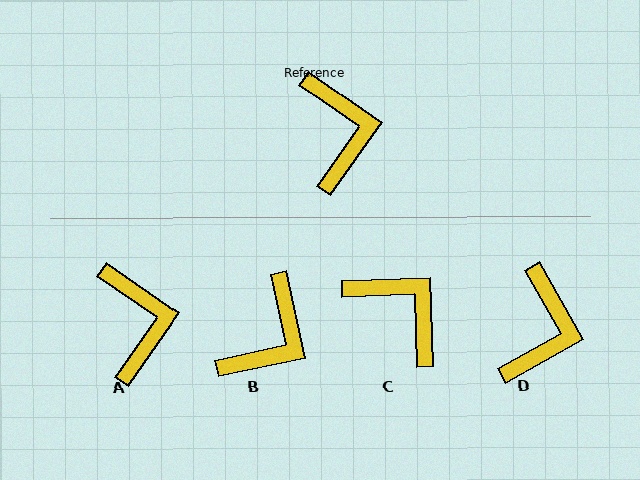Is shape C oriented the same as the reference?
No, it is off by about 37 degrees.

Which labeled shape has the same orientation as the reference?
A.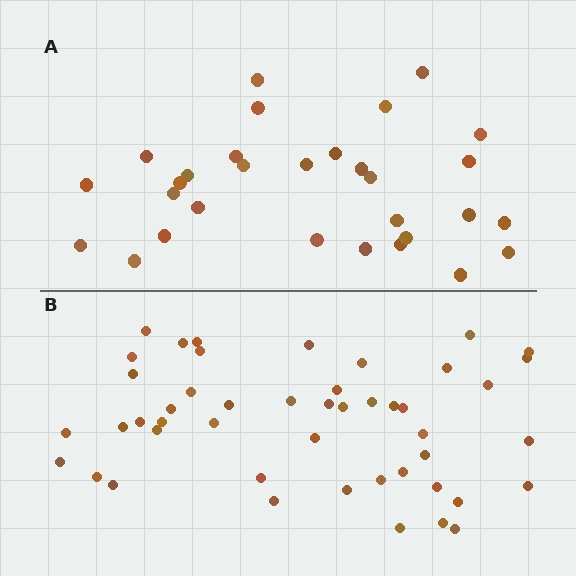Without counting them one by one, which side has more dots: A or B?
Region B (the bottom region) has more dots.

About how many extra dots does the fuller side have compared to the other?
Region B has approximately 15 more dots than region A.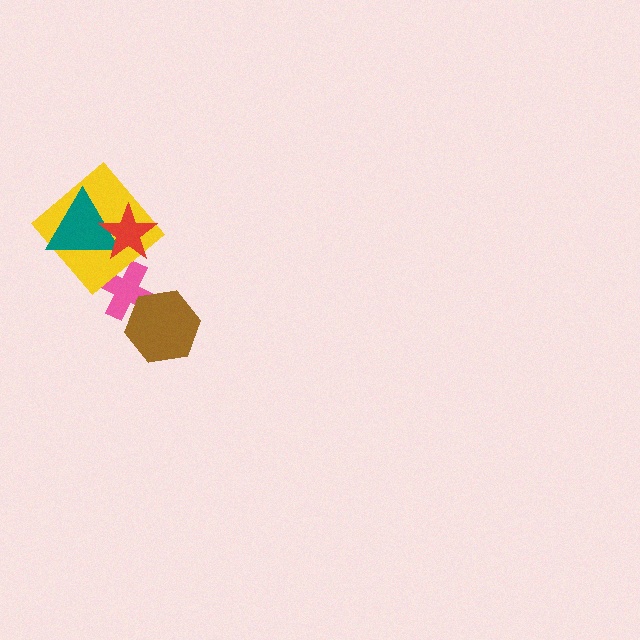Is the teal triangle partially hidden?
Yes, it is partially covered by another shape.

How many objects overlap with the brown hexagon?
1 object overlaps with the brown hexagon.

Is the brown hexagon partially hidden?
No, no other shape covers it.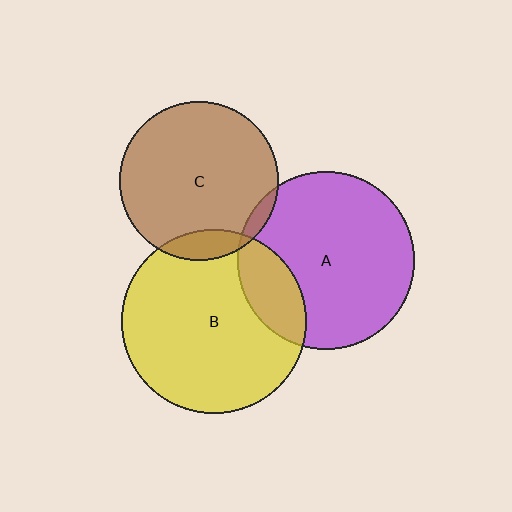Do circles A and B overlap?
Yes.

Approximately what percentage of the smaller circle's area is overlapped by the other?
Approximately 20%.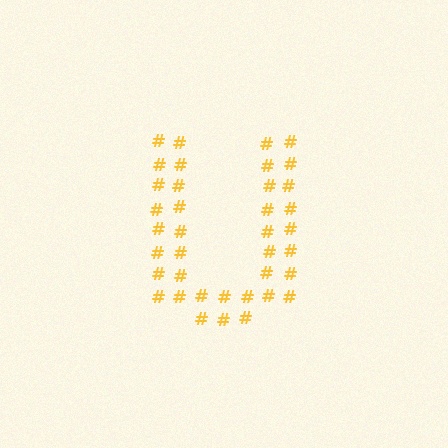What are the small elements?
The small elements are hash symbols.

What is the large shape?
The large shape is the letter U.